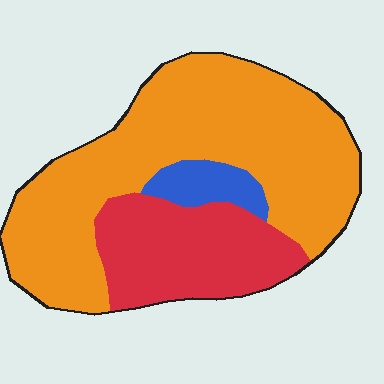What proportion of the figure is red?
Red takes up about one quarter (1/4) of the figure.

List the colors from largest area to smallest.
From largest to smallest: orange, red, blue.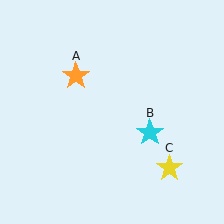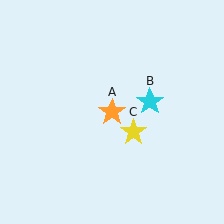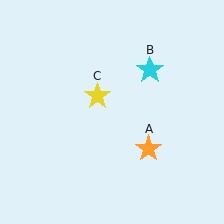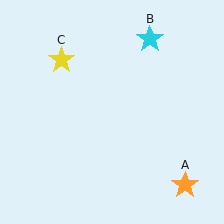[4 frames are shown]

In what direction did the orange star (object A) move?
The orange star (object A) moved down and to the right.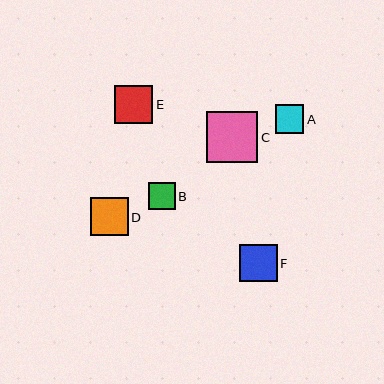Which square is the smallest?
Square B is the smallest with a size of approximately 27 pixels.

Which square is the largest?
Square C is the largest with a size of approximately 51 pixels.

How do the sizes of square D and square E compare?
Square D and square E are approximately the same size.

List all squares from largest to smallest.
From largest to smallest: C, D, E, F, A, B.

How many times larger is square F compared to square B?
Square F is approximately 1.4 times the size of square B.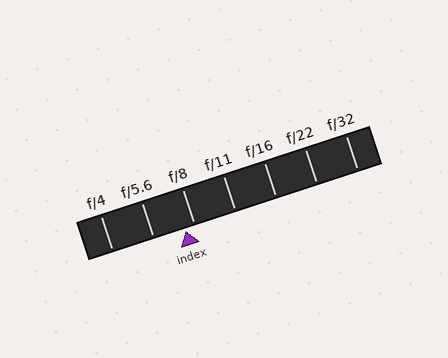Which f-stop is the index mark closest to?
The index mark is closest to f/8.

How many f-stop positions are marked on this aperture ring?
There are 7 f-stop positions marked.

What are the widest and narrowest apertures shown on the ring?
The widest aperture shown is f/4 and the narrowest is f/32.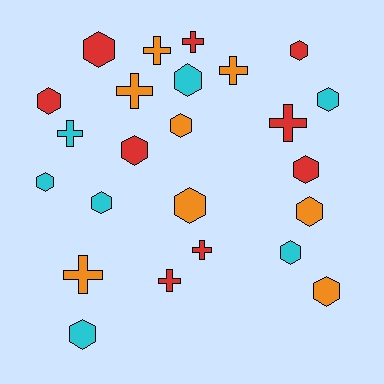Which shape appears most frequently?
Hexagon, with 15 objects.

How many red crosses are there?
There are 4 red crosses.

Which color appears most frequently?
Red, with 9 objects.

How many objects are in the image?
There are 24 objects.